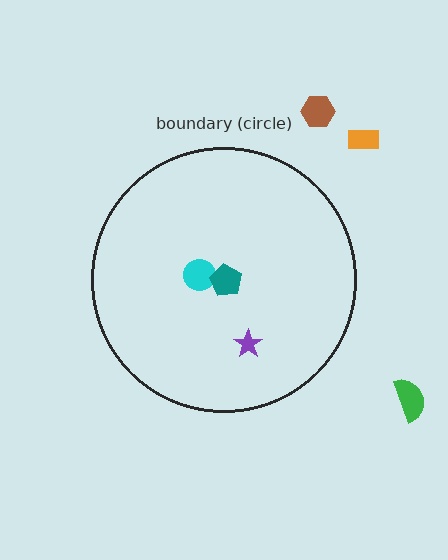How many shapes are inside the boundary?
3 inside, 3 outside.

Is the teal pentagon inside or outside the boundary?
Inside.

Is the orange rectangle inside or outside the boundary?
Outside.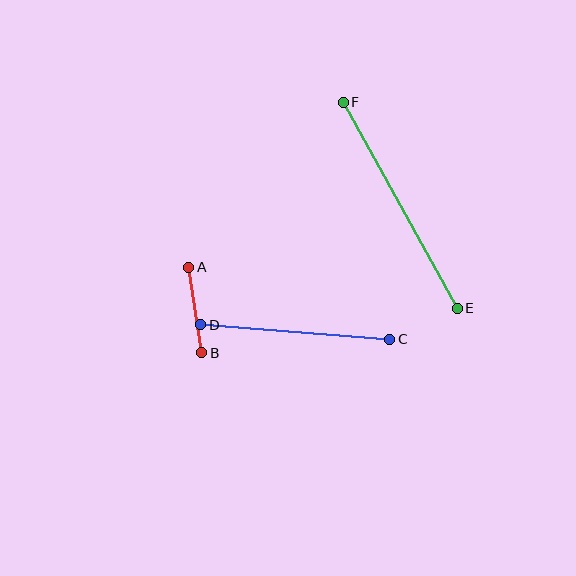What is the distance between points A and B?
The distance is approximately 86 pixels.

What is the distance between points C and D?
The distance is approximately 189 pixels.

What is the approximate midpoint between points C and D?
The midpoint is at approximately (295, 332) pixels.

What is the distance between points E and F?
The distance is approximately 235 pixels.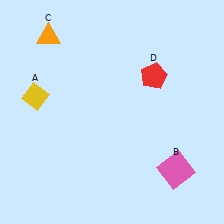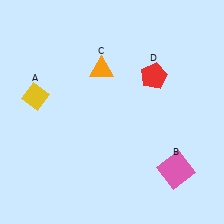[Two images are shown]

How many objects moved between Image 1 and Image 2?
1 object moved between the two images.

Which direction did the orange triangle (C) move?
The orange triangle (C) moved right.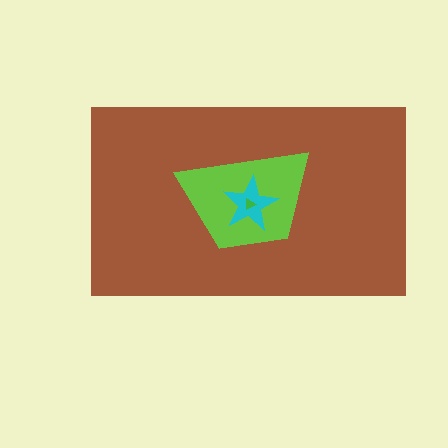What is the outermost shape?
The brown rectangle.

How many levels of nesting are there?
4.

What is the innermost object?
The green triangle.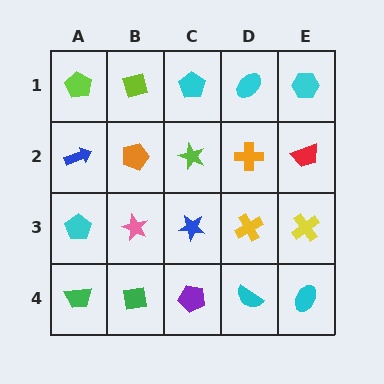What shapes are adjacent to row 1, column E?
A red trapezoid (row 2, column E), a cyan ellipse (row 1, column D).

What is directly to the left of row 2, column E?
An orange cross.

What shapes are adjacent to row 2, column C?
A cyan pentagon (row 1, column C), a blue star (row 3, column C), an orange pentagon (row 2, column B), an orange cross (row 2, column D).